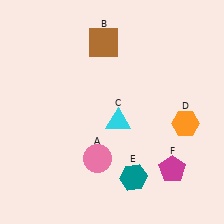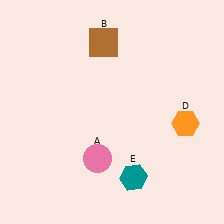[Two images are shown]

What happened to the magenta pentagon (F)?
The magenta pentagon (F) was removed in Image 2. It was in the bottom-right area of Image 1.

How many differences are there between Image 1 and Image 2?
There are 2 differences between the two images.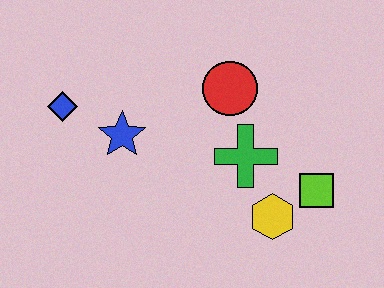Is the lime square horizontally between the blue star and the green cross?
No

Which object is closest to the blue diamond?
The blue star is closest to the blue diamond.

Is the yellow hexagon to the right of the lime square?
No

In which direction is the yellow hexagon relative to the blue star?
The yellow hexagon is to the right of the blue star.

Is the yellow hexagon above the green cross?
No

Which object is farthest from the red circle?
The blue diamond is farthest from the red circle.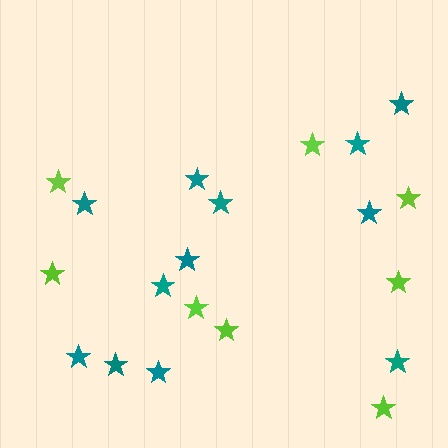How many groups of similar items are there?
There are 2 groups: one group of teal stars (12) and one group of lime stars (8).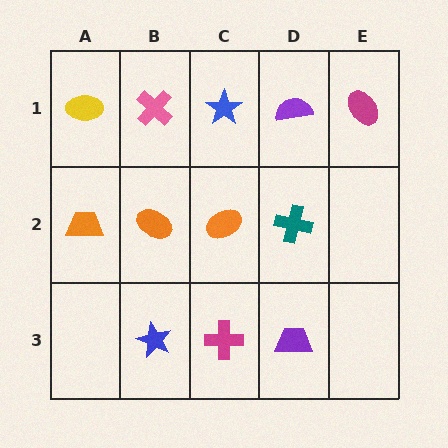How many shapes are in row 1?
5 shapes.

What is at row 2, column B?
An orange ellipse.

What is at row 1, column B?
A pink cross.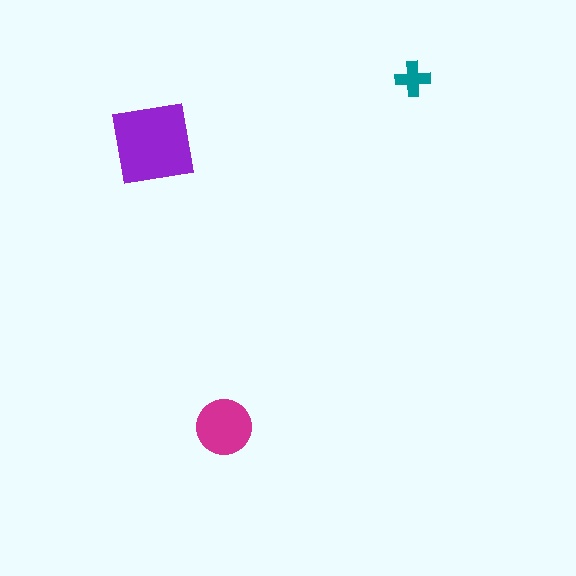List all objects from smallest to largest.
The teal cross, the magenta circle, the purple square.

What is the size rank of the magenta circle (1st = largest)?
2nd.